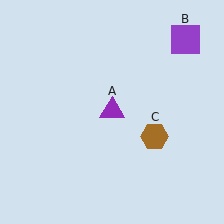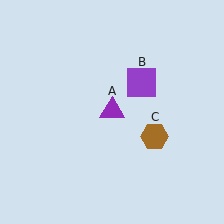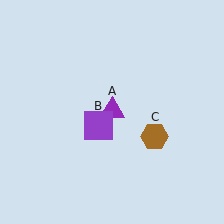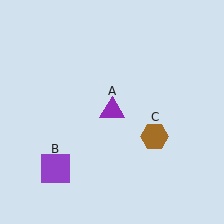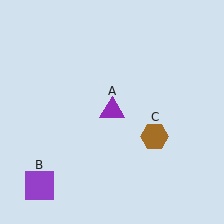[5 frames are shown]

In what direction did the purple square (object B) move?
The purple square (object B) moved down and to the left.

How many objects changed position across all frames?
1 object changed position: purple square (object B).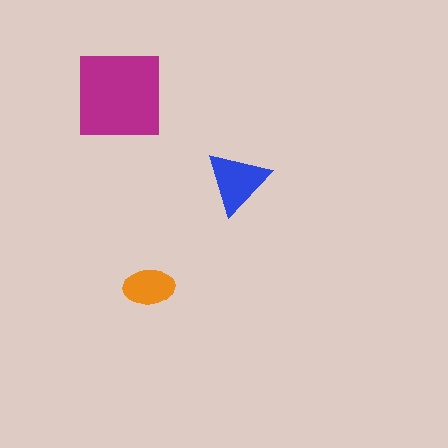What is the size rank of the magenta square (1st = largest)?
1st.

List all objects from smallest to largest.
The orange ellipse, the blue triangle, the magenta square.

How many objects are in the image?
There are 3 objects in the image.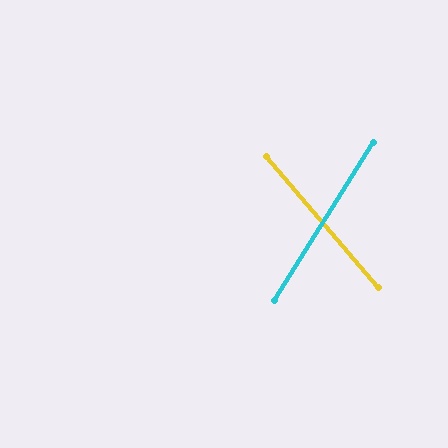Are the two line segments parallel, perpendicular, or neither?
Neither parallel nor perpendicular — they differ by about 72°.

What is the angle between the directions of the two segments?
Approximately 72 degrees.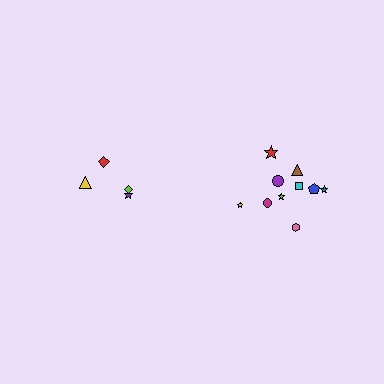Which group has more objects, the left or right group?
The right group.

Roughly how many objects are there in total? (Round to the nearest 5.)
Roughly 15 objects in total.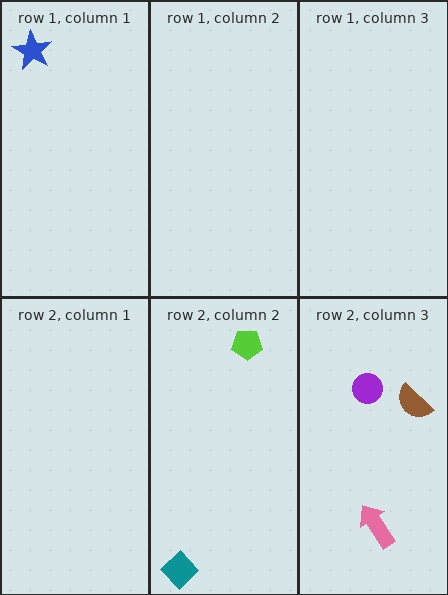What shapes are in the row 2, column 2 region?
The teal diamond, the lime pentagon.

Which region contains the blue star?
The row 1, column 1 region.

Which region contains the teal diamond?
The row 2, column 2 region.